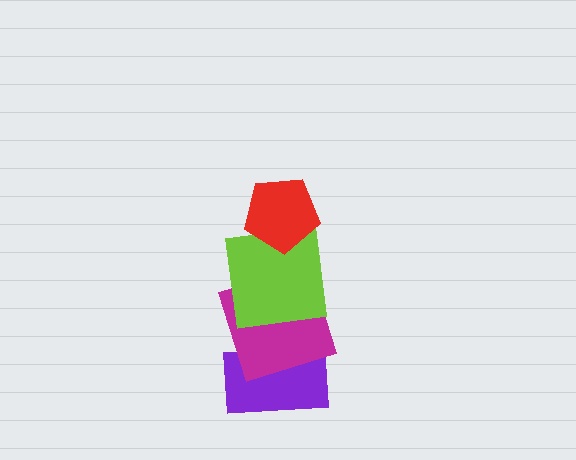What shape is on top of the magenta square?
The lime square is on top of the magenta square.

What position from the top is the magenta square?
The magenta square is 3rd from the top.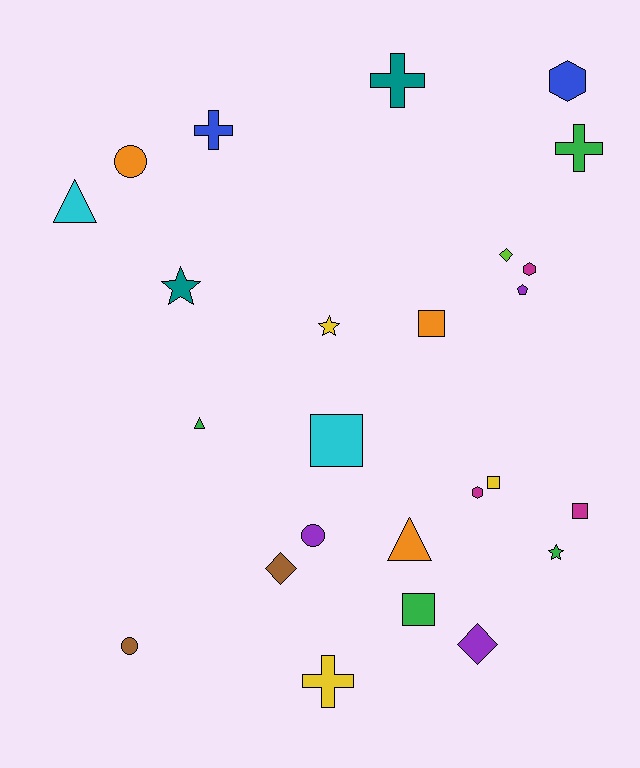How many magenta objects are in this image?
There are 3 magenta objects.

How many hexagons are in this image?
There are 3 hexagons.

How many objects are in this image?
There are 25 objects.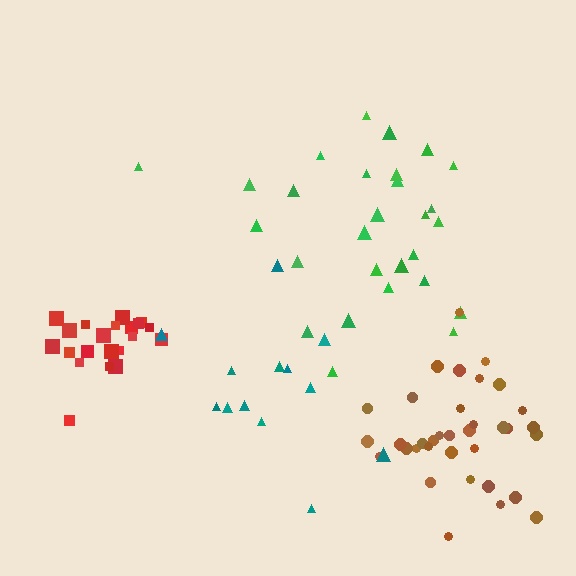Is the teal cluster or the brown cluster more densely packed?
Brown.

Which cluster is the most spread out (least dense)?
Teal.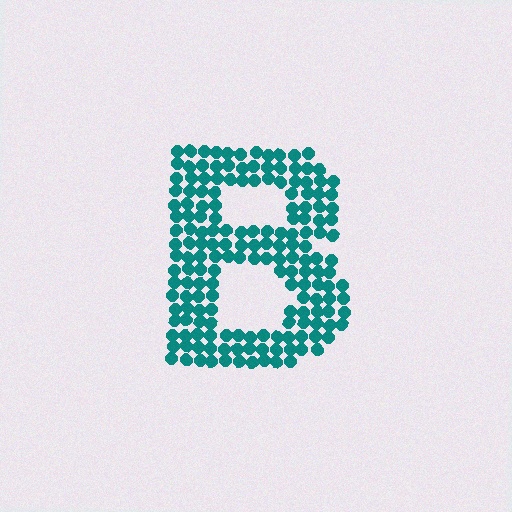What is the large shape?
The large shape is the letter B.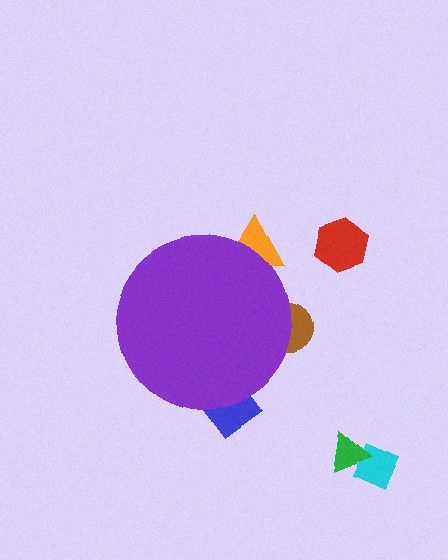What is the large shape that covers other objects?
A purple circle.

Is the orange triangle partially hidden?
Yes, the orange triangle is partially hidden behind the purple circle.